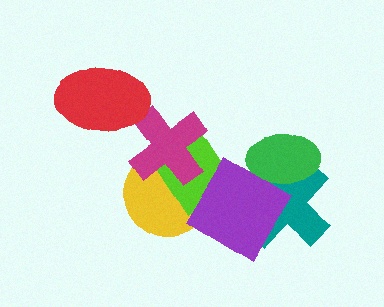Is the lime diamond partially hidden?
Yes, it is partially covered by another shape.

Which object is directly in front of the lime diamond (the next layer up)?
The magenta cross is directly in front of the lime diamond.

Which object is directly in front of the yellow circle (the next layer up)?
The lime diamond is directly in front of the yellow circle.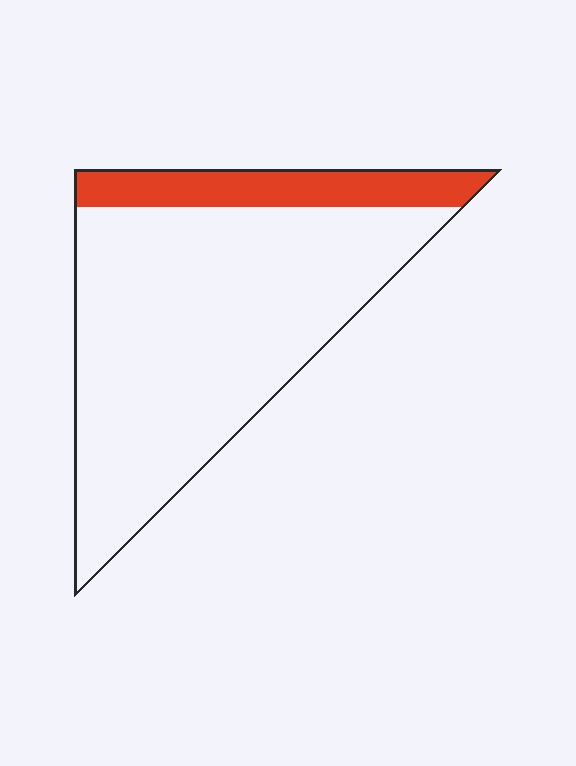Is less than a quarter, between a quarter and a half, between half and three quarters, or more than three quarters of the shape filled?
Less than a quarter.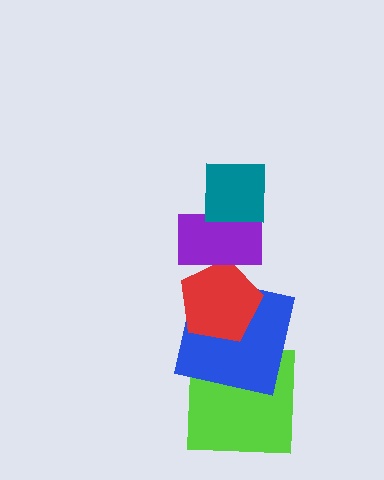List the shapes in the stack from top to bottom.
From top to bottom: the teal square, the purple rectangle, the red pentagon, the blue square, the lime square.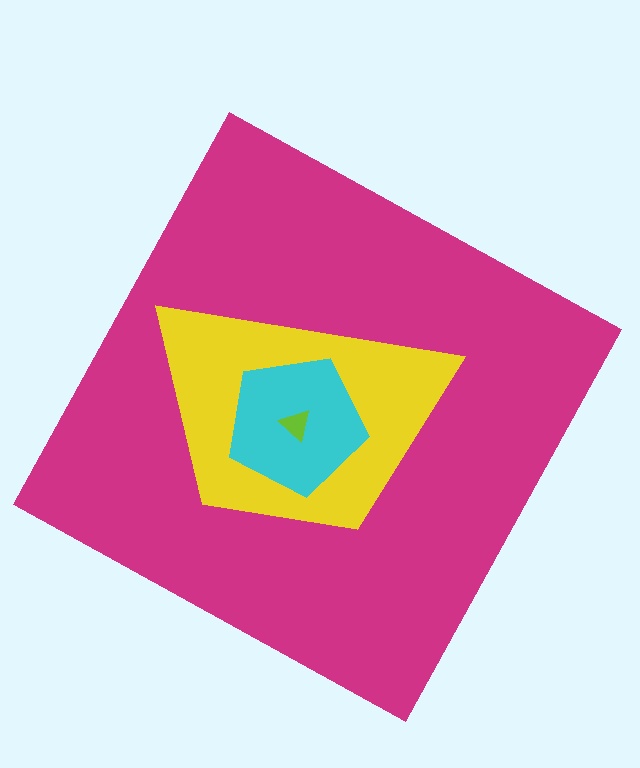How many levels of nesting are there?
4.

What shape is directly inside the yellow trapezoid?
The cyan pentagon.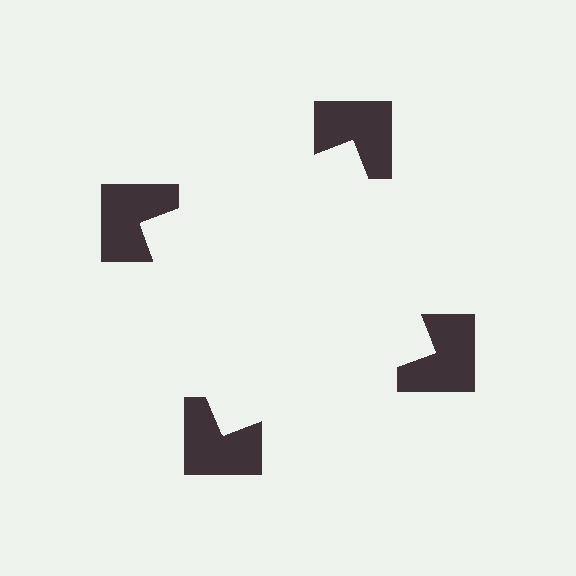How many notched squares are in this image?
There are 4 — one at each vertex of the illusory square.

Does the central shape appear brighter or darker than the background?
It typically appears slightly brighter than the background, even though no actual brightness change is drawn.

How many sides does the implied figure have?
4 sides.